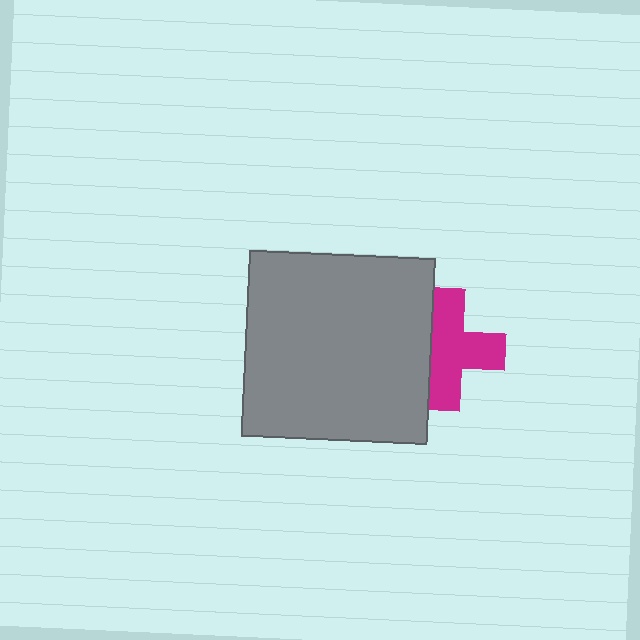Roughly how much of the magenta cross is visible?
Most of it is visible (roughly 68%).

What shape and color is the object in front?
The object in front is a gray square.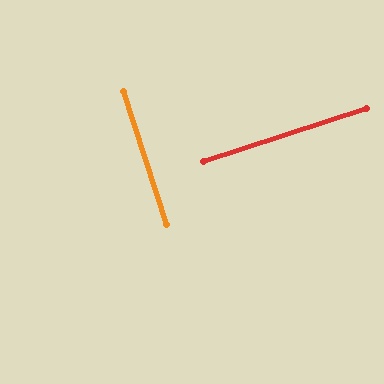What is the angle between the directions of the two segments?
Approximately 90 degrees.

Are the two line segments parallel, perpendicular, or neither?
Perpendicular — they meet at approximately 90°.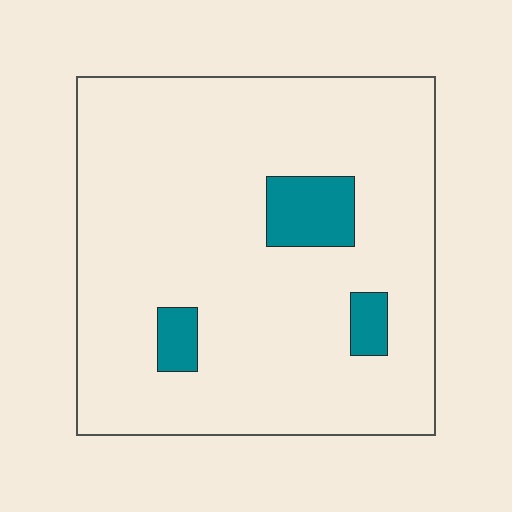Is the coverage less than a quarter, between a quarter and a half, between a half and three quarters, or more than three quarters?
Less than a quarter.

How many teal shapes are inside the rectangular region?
3.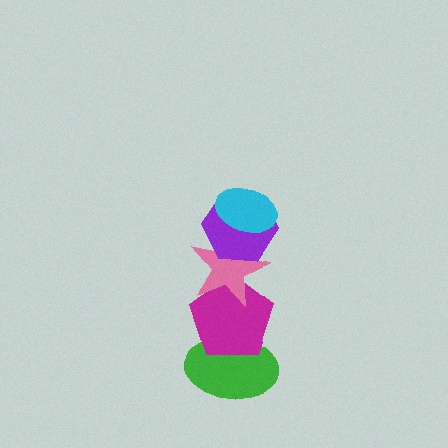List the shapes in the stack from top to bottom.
From top to bottom: the cyan ellipse, the purple hexagon, the pink star, the magenta pentagon, the green ellipse.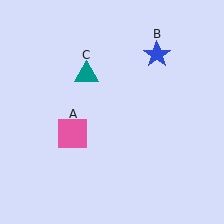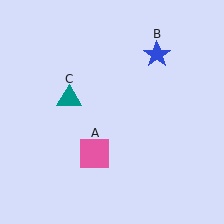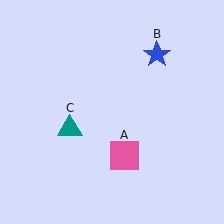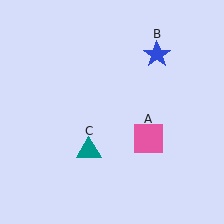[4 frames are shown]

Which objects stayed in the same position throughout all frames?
Blue star (object B) remained stationary.